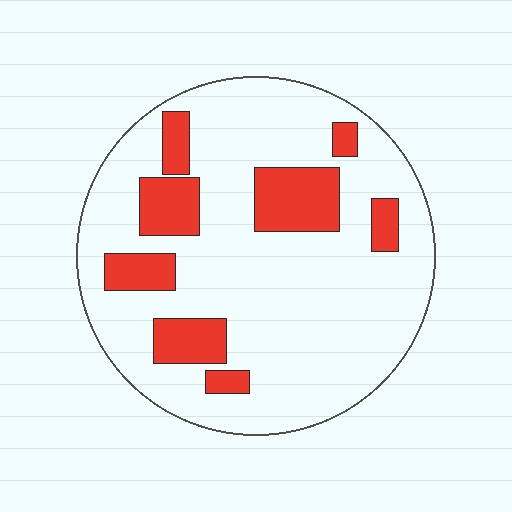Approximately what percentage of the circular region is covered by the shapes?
Approximately 20%.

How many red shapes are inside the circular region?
8.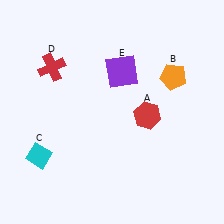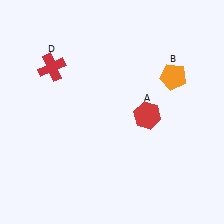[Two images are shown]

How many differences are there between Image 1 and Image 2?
There are 2 differences between the two images.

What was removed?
The cyan diamond (C), the purple square (E) were removed in Image 2.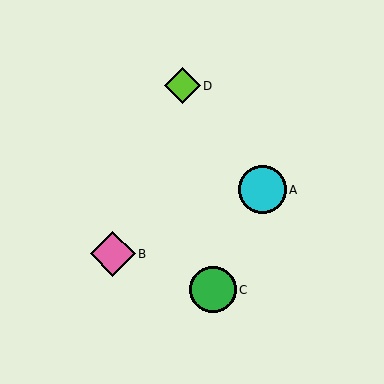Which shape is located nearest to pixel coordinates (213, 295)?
The green circle (labeled C) at (213, 290) is nearest to that location.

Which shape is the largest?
The cyan circle (labeled A) is the largest.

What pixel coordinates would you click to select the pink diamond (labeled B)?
Click at (113, 254) to select the pink diamond B.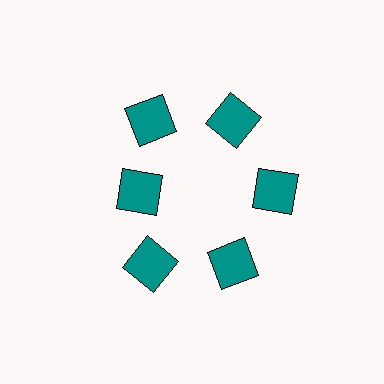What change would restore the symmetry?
The symmetry would be restored by moving it outward, back onto the ring so that all 6 squares sit at equal angles and equal distance from the center.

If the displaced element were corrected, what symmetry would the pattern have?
It would have 6-fold rotational symmetry — the pattern would map onto itself every 60 degrees.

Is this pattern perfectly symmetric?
No. The 6 teal squares are arranged in a ring, but one element near the 9 o'clock position is pulled inward toward the center, breaking the 6-fold rotational symmetry.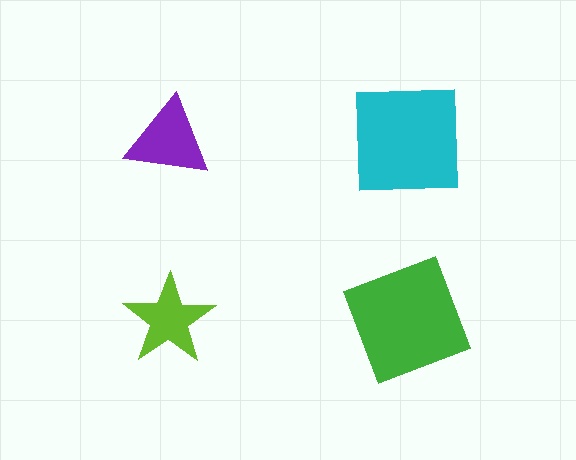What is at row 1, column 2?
A cyan square.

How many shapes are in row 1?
2 shapes.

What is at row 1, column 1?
A purple triangle.